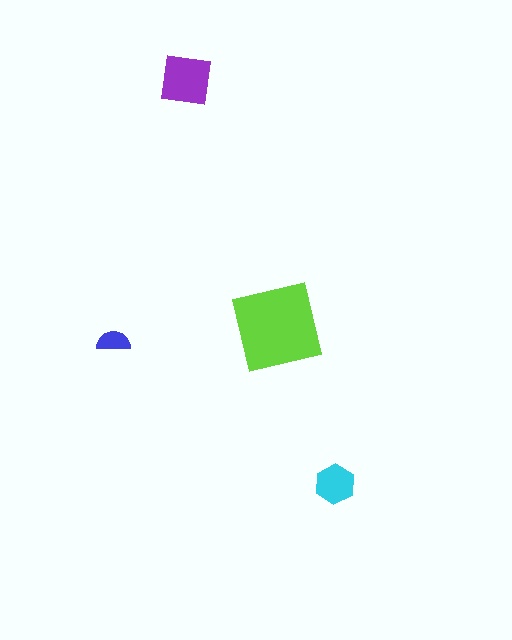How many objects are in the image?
There are 4 objects in the image.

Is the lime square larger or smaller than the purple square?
Larger.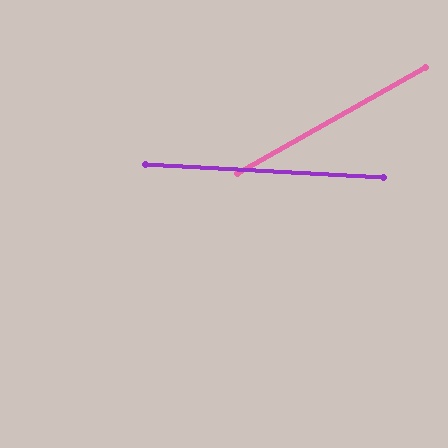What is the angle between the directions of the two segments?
Approximately 32 degrees.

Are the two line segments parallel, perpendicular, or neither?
Neither parallel nor perpendicular — they differ by about 32°.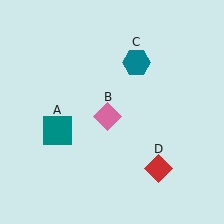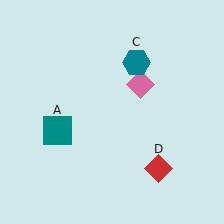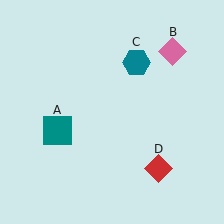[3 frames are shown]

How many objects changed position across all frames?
1 object changed position: pink diamond (object B).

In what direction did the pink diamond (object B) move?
The pink diamond (object B) moved up and to the right.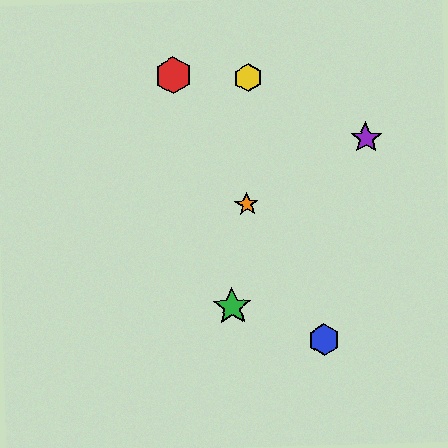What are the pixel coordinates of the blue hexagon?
The blue hexagon is at (324, 340).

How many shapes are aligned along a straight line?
3 shapes (the red hexagon, the blue hexagon, the orange star) are aligned along a straight line.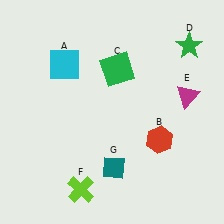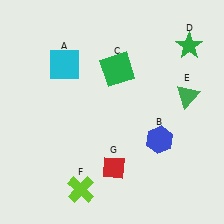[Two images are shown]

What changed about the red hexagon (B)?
In Image 1, B is red. In Image 2, it changed to blue.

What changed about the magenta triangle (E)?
In Image 1, E is magenta. In Image 2, it changed to green.